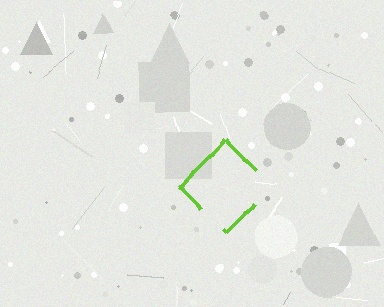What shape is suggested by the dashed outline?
The dashed outline suggests a diamond.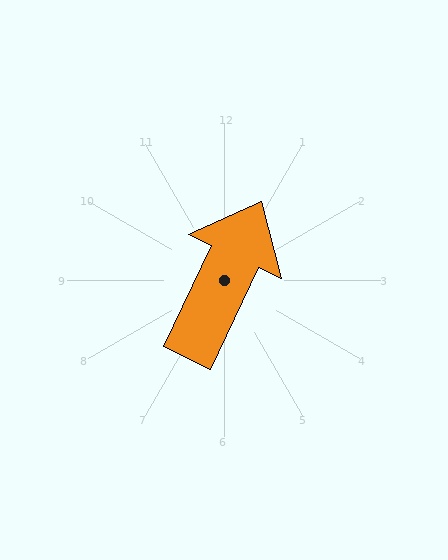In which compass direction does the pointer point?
Northeast.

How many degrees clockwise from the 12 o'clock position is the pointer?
Approximately 25 degrees.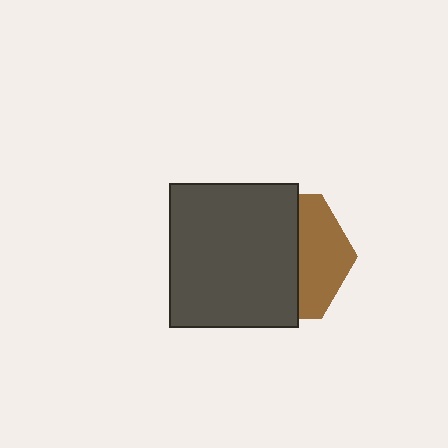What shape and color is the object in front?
The object in front is a dark gray rectangle.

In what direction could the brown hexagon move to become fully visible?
The brown hexagon could move right. That would shift it out from behind the dark gray rectangle entirely.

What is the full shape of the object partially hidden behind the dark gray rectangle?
The partially hidden object is a brown hexagon.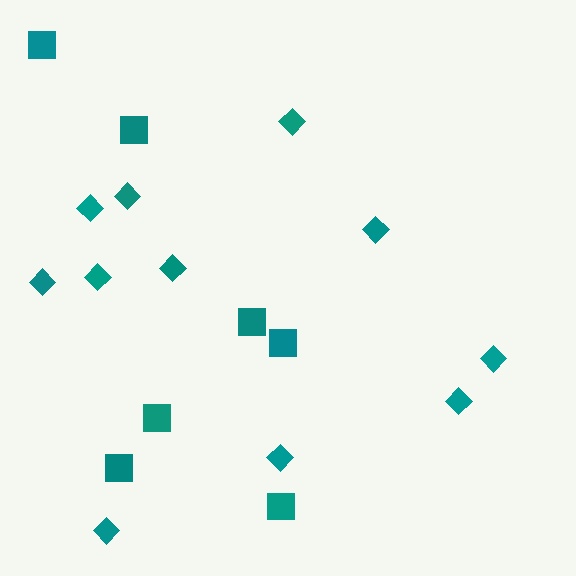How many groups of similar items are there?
There are 2 groups: one group of diamonds (11) and one group of squares (7).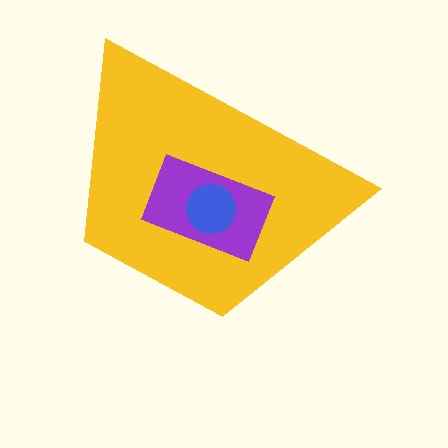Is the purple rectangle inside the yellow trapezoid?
Yes.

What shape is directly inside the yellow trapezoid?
The purple rectangle.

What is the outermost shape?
The yellow trapezoid.